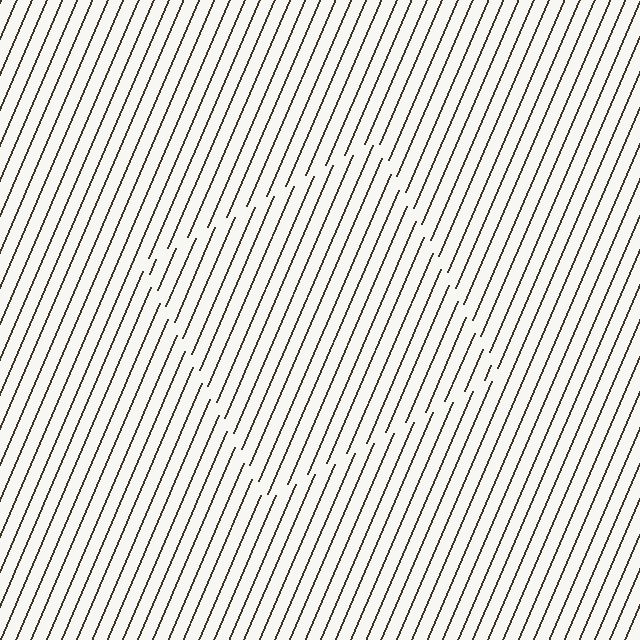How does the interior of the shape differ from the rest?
The interior of the shape contains the same grating, shifted by half a period — the contour is defined by the phase discontinuity where line-ends from the inner and outer gratings abut.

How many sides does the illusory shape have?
4 sides — the line-ends trace a square.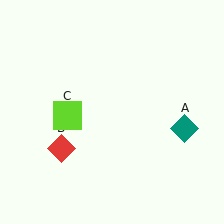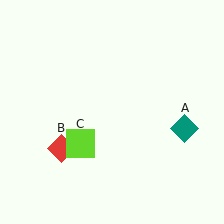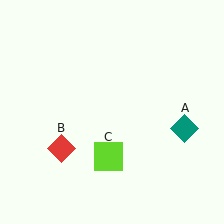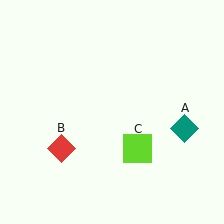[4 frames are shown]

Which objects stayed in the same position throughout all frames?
Teal diamond (object A) and red diamond (object B) remained stationary.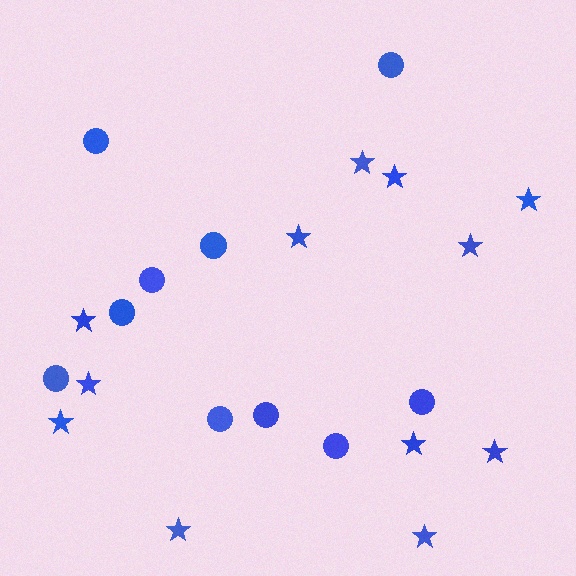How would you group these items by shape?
There are 2 groups: one group of circles (10) and one group of stars (12).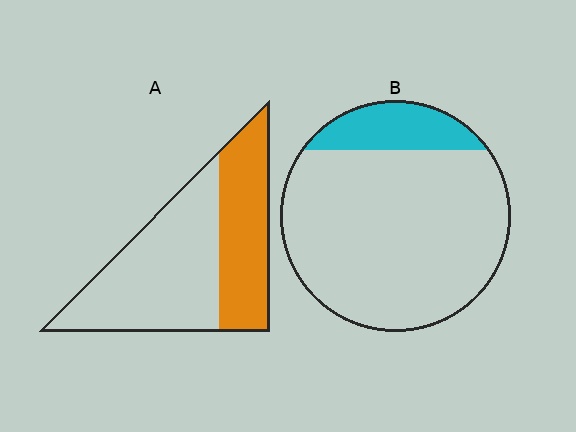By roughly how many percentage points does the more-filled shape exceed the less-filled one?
By roughly 25 percentage points (A over B).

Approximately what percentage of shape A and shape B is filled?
A is approximately 40% and B is approximately 15%.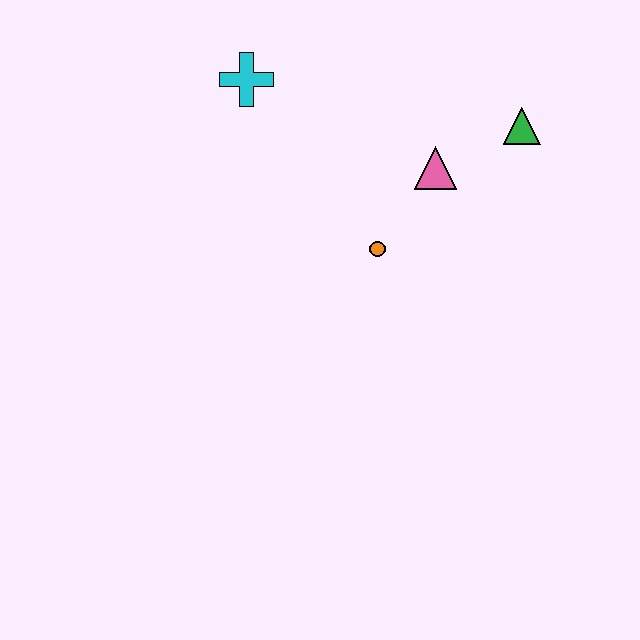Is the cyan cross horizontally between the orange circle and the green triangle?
No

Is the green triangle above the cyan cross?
No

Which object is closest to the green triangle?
The pink triangle is closest to the green triangle.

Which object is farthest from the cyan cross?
The green triangle is farthest from the cyan cross.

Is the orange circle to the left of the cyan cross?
No